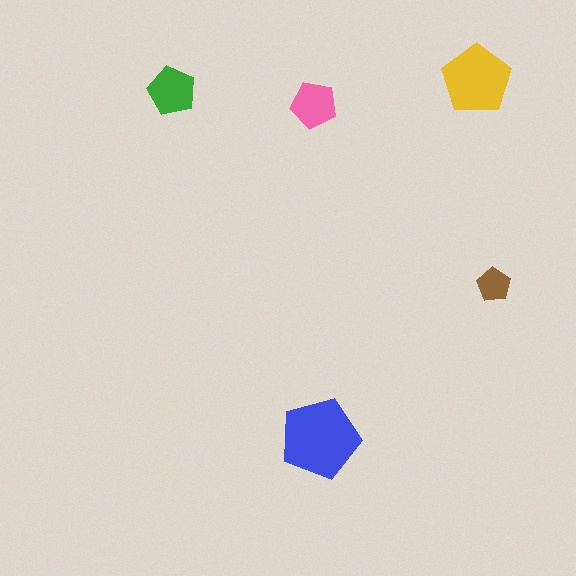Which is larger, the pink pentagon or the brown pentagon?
The pink one.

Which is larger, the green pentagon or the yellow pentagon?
The yellow one.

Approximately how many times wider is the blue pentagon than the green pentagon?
About 1.5 times wider.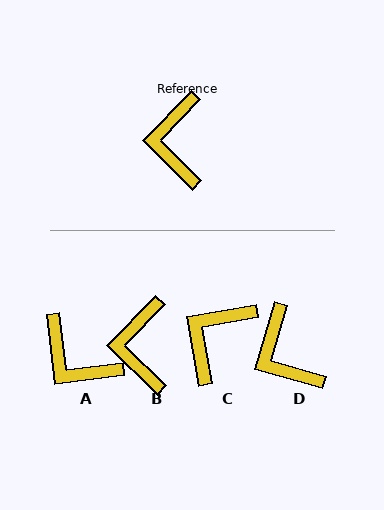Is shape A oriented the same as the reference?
No, it is off by about 51 degrees.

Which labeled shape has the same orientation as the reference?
B.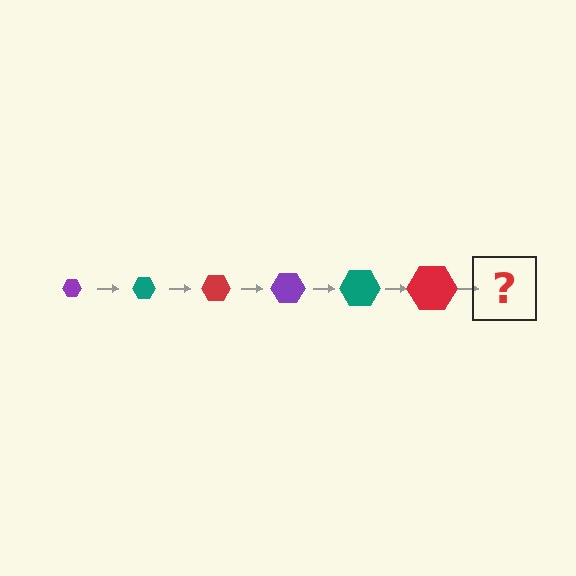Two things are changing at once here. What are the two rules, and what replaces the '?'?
The two rules are that the hexagon grows larger each step and the color cycles through purple, teal, and red. The '?' should be a purple hexagon, larger than the previous one.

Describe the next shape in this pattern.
It should be a purple hexagon, larger than the previous one.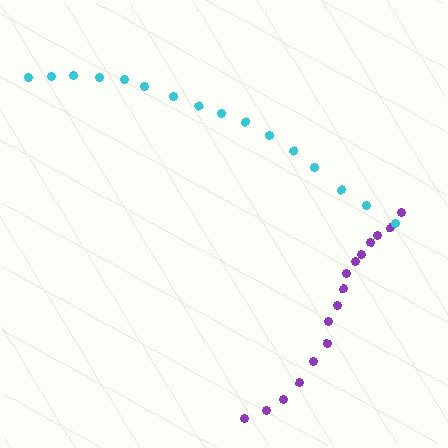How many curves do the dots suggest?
There are 2 distinct paths.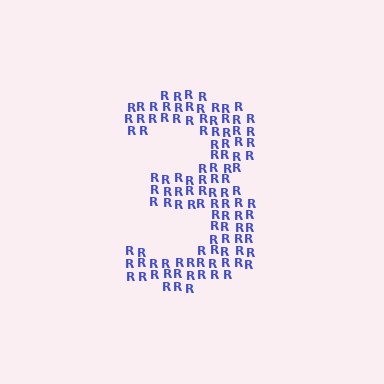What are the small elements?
The small elements are letter R's.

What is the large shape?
The large shape is the digit 3.